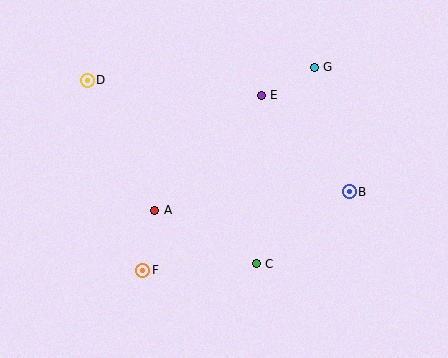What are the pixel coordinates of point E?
Point E is at (261, 95).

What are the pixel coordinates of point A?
Point A is at (155, 210).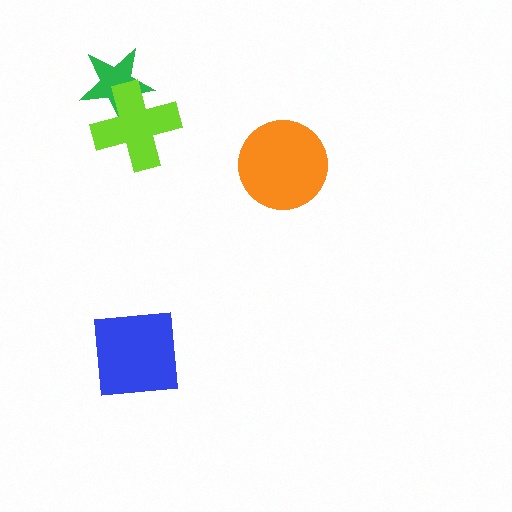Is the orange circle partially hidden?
No, no other shape covers it.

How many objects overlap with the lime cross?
1 object overlaps with the lime cross.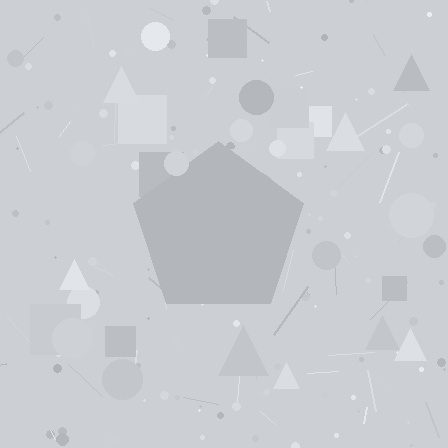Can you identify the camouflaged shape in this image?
The camouflaged shape is a pentagon.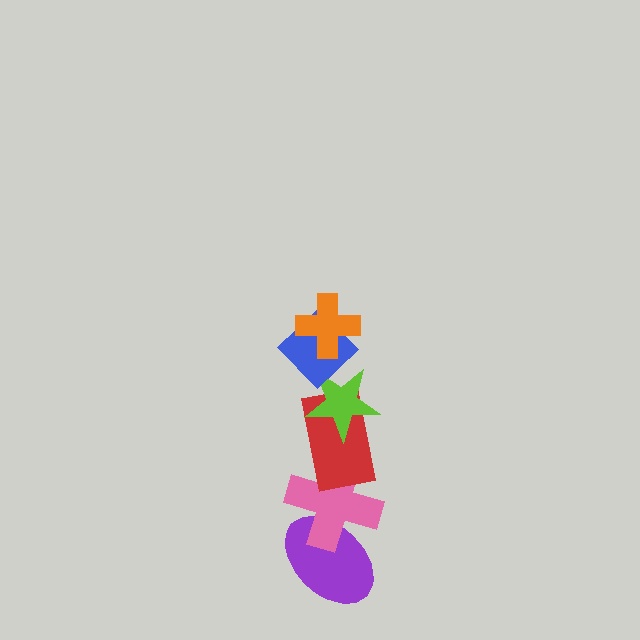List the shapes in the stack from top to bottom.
From top to bottom: the orange cross, the blue diamond, the lime star, the red rectangle, the pink cross, the purple ellipse.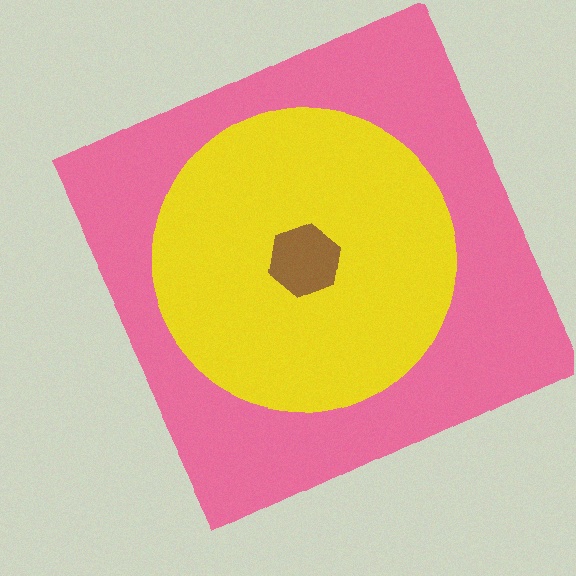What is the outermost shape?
The pink square.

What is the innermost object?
The brown hexagon.